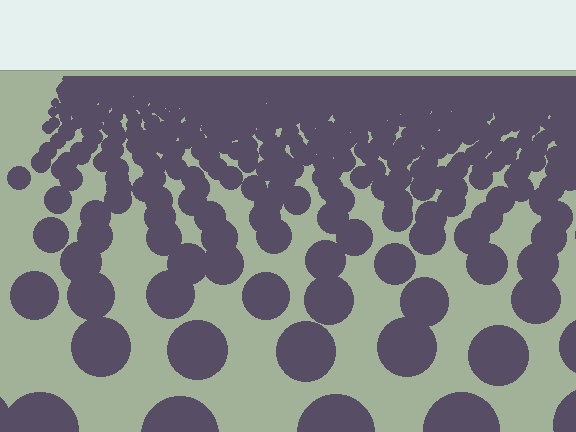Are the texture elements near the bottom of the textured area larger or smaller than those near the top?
Larger. Near the bottom, elements are closer to the viewer and appear at a bigger on-screen size.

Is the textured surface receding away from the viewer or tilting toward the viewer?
The surface is receding away from the viewer. Texture elements get smaller and denser toward the top.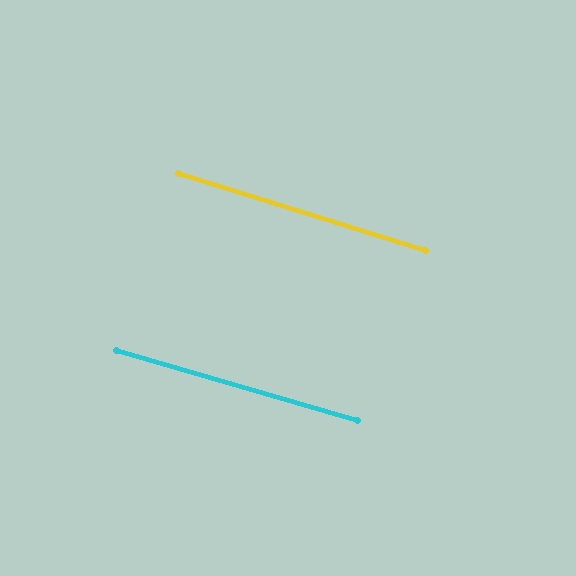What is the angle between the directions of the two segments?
Approximately 1 degree.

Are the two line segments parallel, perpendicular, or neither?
Parallel — their directions differ by only 0.9°.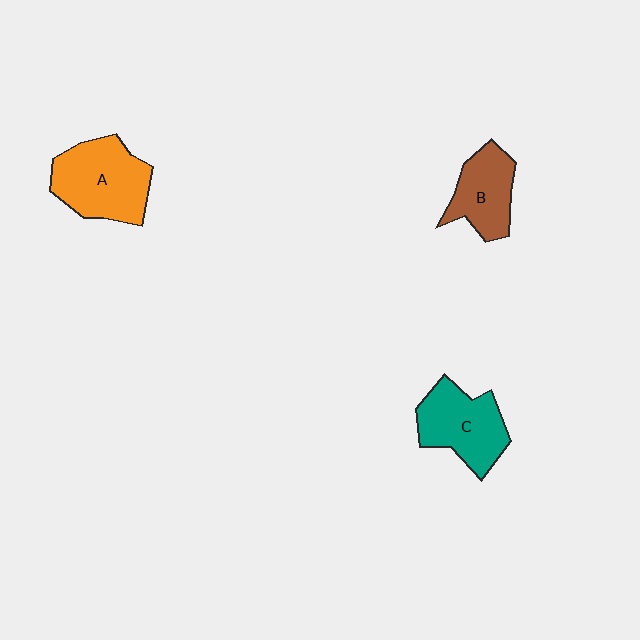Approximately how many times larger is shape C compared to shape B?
Approximately 1.2 times.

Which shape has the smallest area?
Shape B (brown).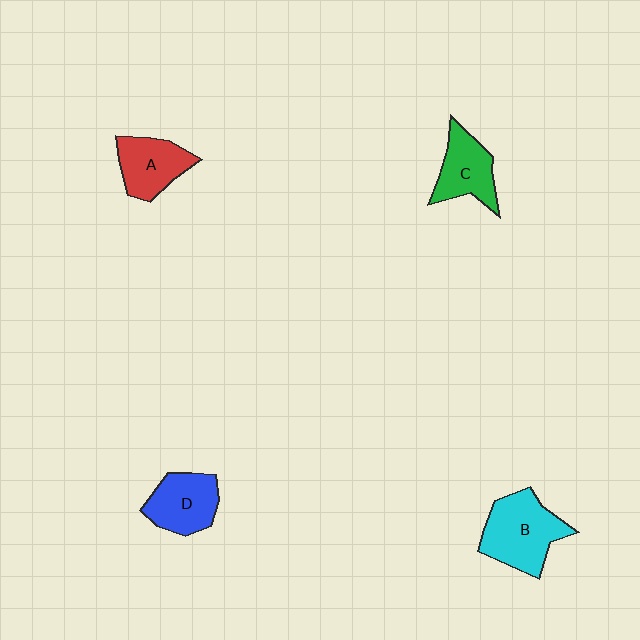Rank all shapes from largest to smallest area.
From largest to smallest: B (cyan), D (blue), C (green), A (red).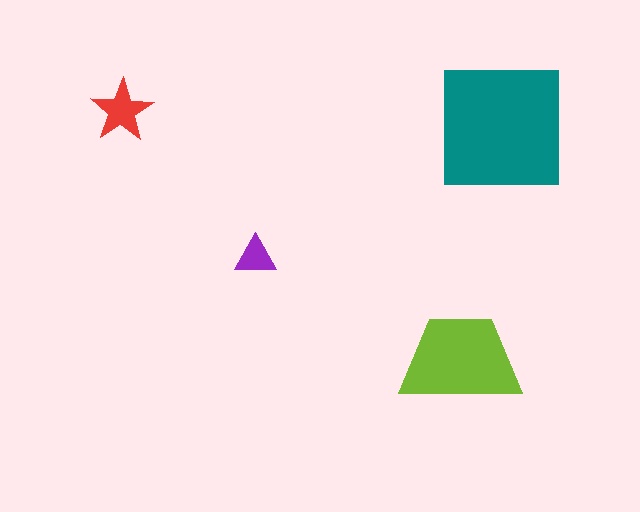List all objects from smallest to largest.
The purple triangle, the red star, the lime trapezoid, the teal square.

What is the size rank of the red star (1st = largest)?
3rd.